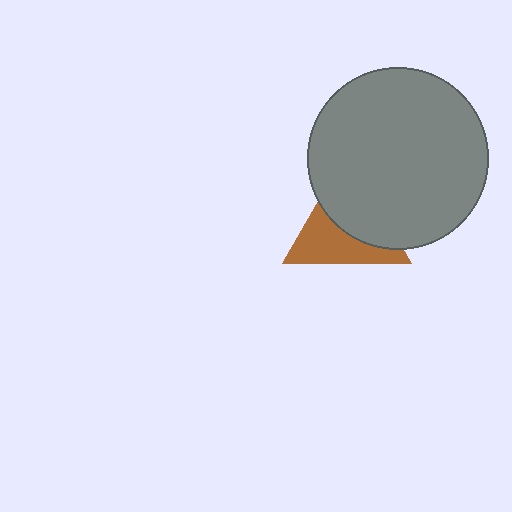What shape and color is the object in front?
The object in front is a gray circle.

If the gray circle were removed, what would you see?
You would see the complete brown triangle.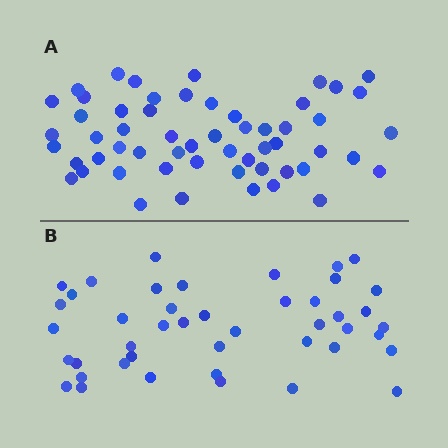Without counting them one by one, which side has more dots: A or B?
Region A (the top region) has more dots.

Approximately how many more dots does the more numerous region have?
Region A has roughly 12 or so more dots than region B.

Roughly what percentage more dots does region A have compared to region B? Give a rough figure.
About 25% more.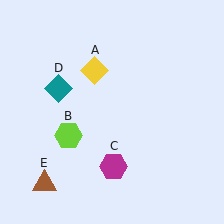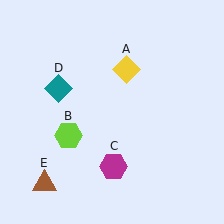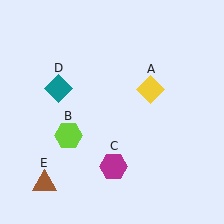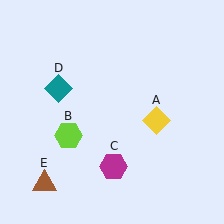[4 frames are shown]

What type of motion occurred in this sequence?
The yellow diamond (object A) rotated clockwise around the center of the scene.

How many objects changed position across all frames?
1 object changed position: yellow diamond (object A).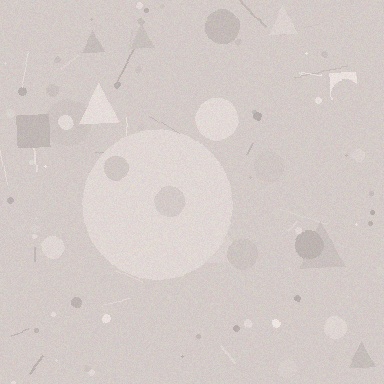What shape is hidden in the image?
A circle is hidden in the image.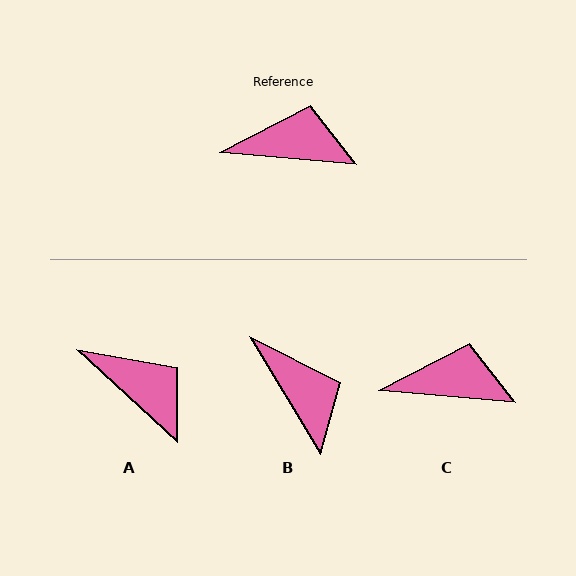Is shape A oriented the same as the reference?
No, it is off by about 38 degrees.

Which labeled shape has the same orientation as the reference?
C.